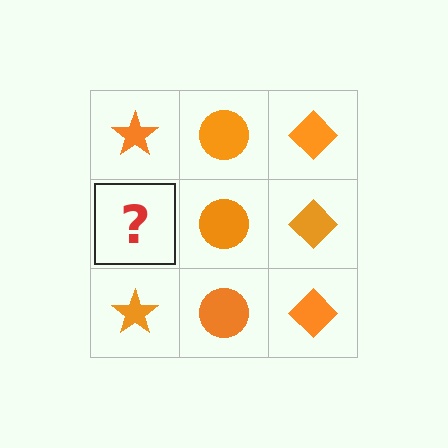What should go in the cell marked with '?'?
The missing cell should contain an orange star.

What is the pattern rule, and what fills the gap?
The rule is that each column has a consistent shape. The gap should be filled with an orange star.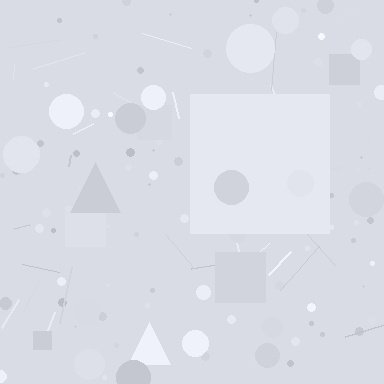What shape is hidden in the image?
A square is hidden in the image.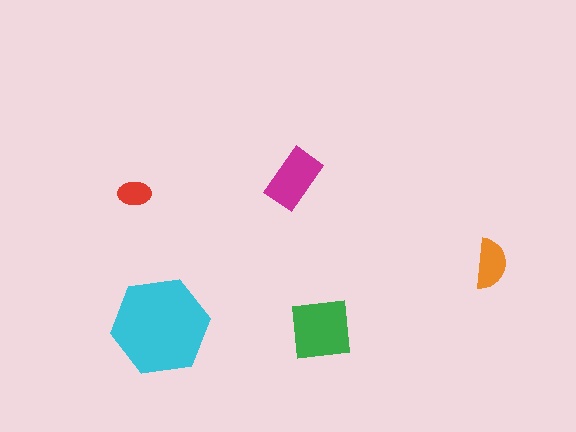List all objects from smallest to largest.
The red ellipse, the orange semicircle, the magenta rectangle, the green square, the cyan hexagon.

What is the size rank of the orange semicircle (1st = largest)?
4th.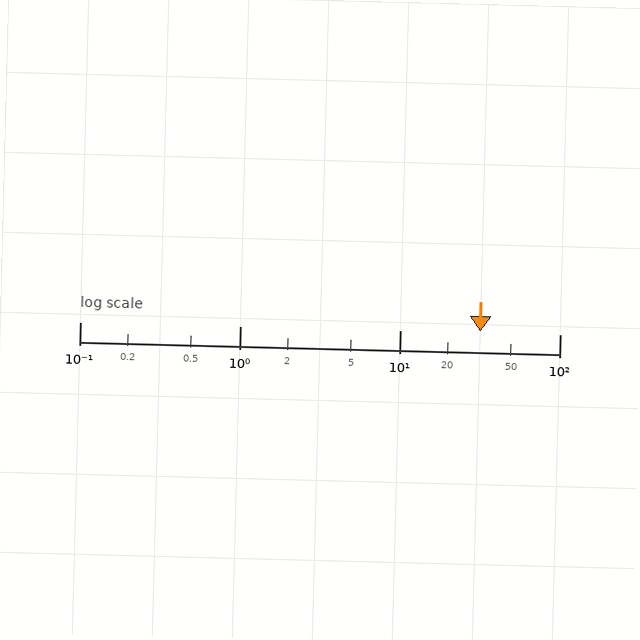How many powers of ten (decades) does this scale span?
The scale spans 3 decades, from 0.1 to 100.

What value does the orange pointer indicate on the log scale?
The pointer indicates approximately 32.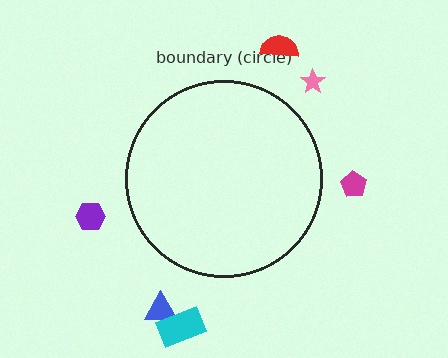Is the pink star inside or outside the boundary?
Outside.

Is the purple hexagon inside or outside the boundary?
Outside.